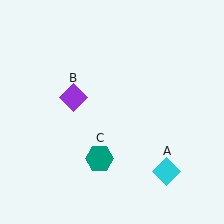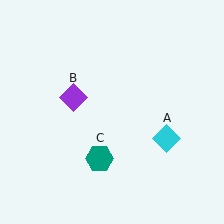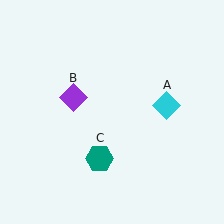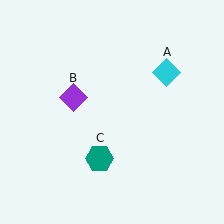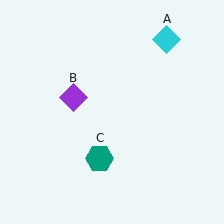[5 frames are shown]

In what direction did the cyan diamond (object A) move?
The cyan diamond (object A) moved up.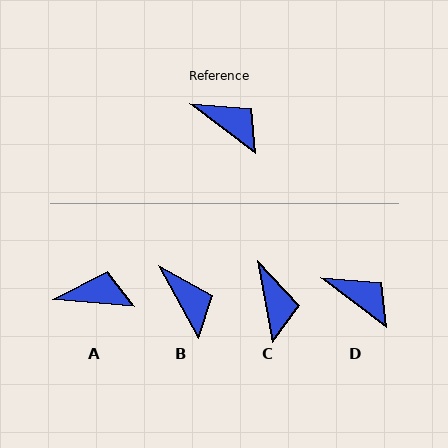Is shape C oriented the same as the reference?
No, it is off by about 43 degrees.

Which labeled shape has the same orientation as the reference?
D.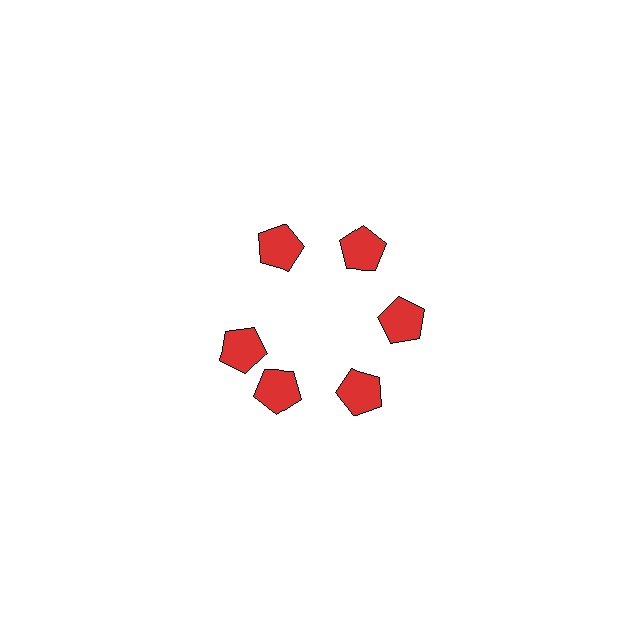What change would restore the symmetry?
The symmetry would be restored by rotating it back into even spacing with its neighbors so that all 6 pentagons sit at equal angles and equal distance from the center.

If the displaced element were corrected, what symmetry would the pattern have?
It would have 6-fold rotational symmetry — the pattern would map onto itself every 60 degrees.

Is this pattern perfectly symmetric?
No. The 6 red pentagons are arranged in a ring, but one element near the 9 o'clock position is rotated out of alignment along the ring, breaking the 6-fold rotational symmetry.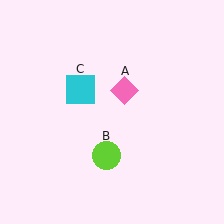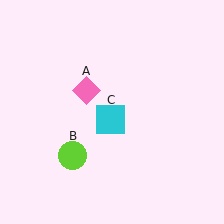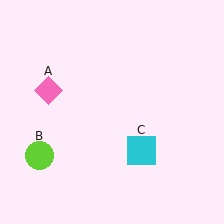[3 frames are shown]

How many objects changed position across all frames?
3 objects changed position: pink diamond (object A), lime circle (object B), cyan square (object C).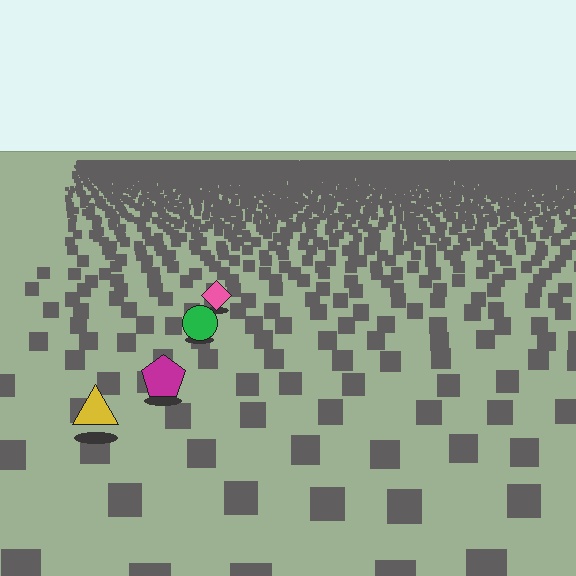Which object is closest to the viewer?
The yellow triangle is closest. The texture marks near it are larger and more spread out.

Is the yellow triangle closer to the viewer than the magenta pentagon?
Yes. The yellow triangle is closer — you can tell from the texture gradient: the ground texture is coarser near it.